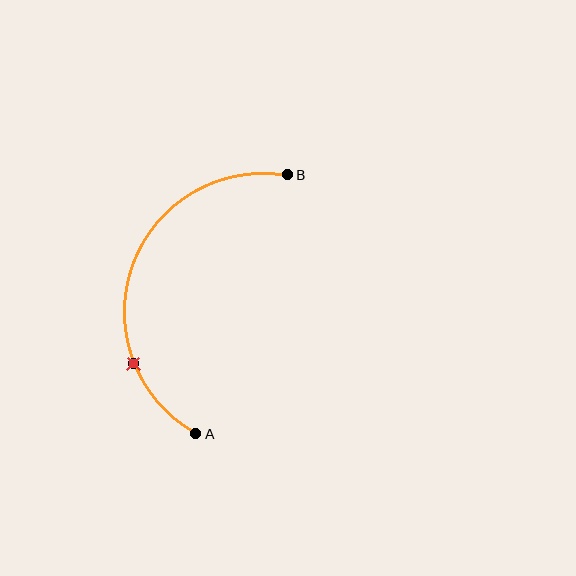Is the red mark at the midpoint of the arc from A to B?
No. The red mark lies on the arc but is closer to endpoint A. The arc midpoint would be at the point on the curve equidistant along the arc from both A and B.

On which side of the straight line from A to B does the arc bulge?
The arc bulges to the left of the straight line connecting A and B.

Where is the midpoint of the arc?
The arc midpoint is the point on the curve farthest from the straight line joining A and B. It sits to the left of that line.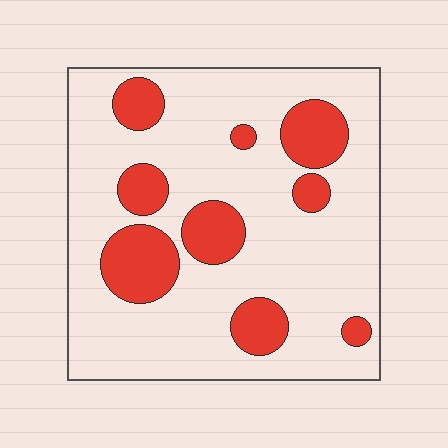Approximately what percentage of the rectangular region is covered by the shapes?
Approximately 20%.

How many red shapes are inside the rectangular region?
9.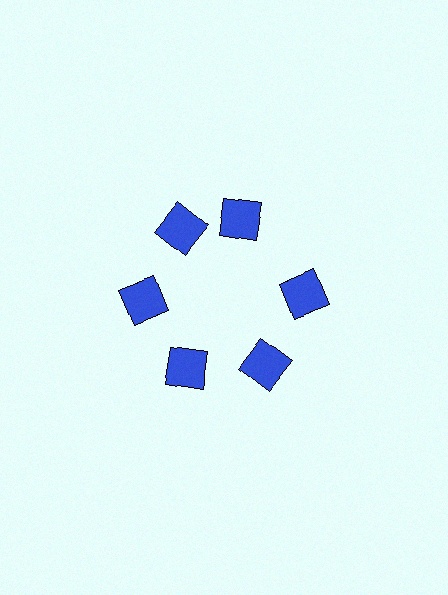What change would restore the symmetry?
The symmetry would be restored by rotating it back into even spacing with its neighbors so that all 6 squares sit at equal angles and equal distance from the center.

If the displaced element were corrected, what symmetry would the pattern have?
It would have 6-fold rotational symmetry — the pattern would map onto itself every 60 degrees.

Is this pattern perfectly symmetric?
No. The 6 blue squares are arranged in a ring, but one element near the 1 o'clock position is rotated out of alignment along the ring, breaking the 6-fold rotational symmetry.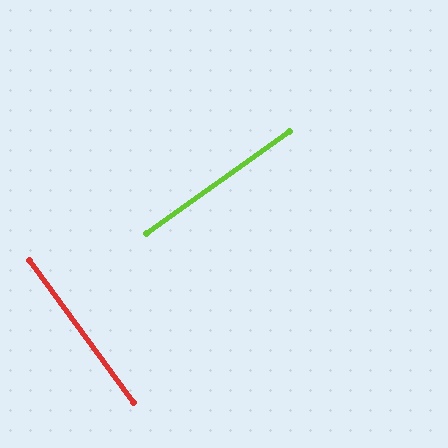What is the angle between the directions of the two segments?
Approximately 89 degrees.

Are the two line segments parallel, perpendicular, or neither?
Perpendicular — they meet at approximately 89°.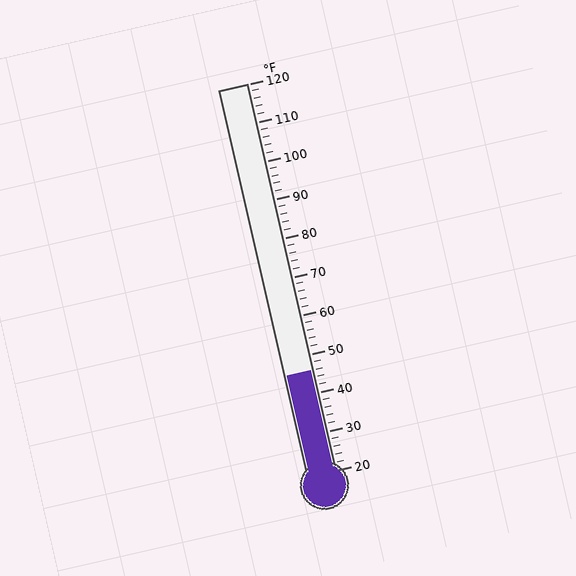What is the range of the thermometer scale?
The thermometer scale ranges from 20°F to 120°F.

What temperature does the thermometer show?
The thermometer shows approximately 46°F.